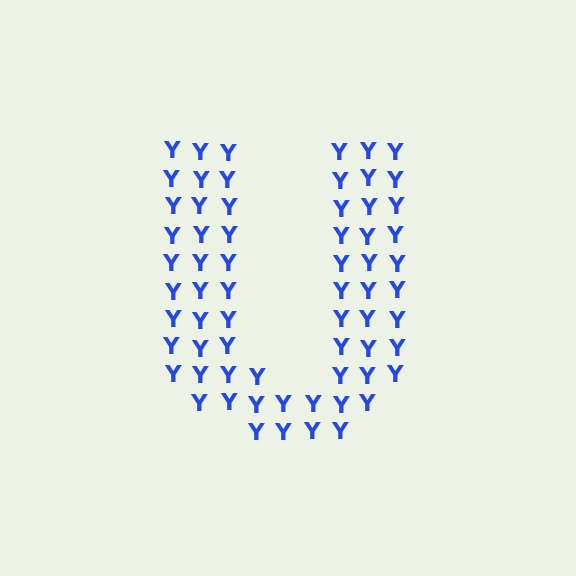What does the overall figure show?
The overall figure shows the letter U.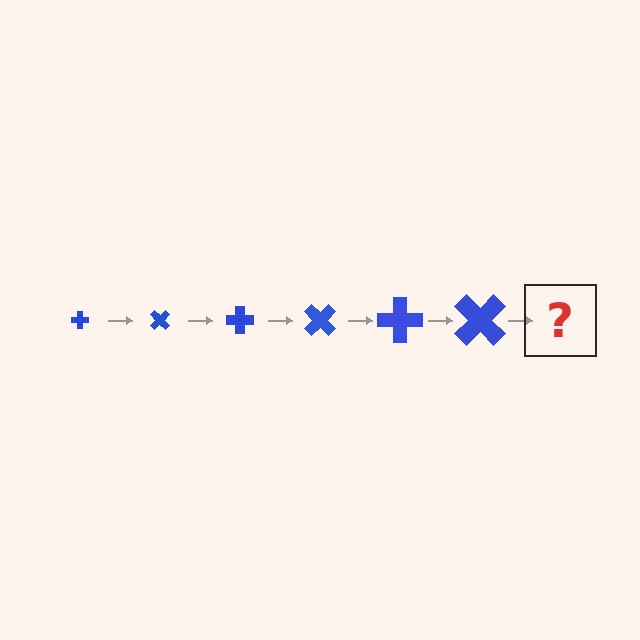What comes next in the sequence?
The next element should be a cross, larger than the previous one and rotated 270 degrees from the start.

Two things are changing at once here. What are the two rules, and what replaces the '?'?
The two rules are that the cross grows larger each step and it rotates 45 degrees each step. The '?' should be a cross, larger than the previous one and rotated 270 degrees from the start.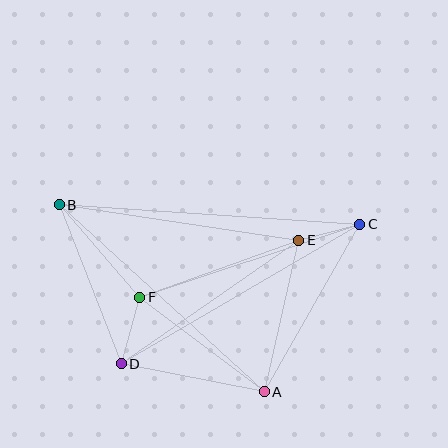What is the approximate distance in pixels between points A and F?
The distance between A and F is approximately 156 pixels.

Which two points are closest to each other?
Points C and E are closest to each other.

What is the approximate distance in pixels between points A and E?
The distance between A and E is approximately 155 pixels.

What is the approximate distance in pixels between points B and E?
The distance between B and E is approximately 242 pixels.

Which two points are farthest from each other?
Points B and C are farthest from each other.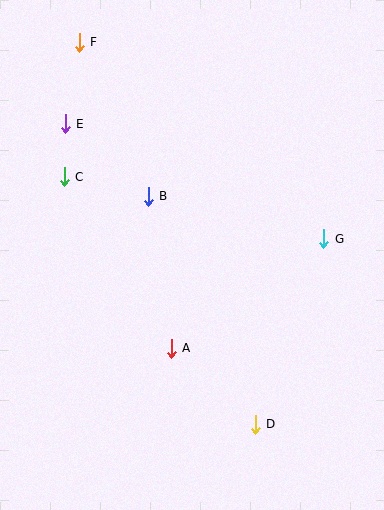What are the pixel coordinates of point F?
Point F is at (79, 42).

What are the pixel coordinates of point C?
Point C is at (64, 177).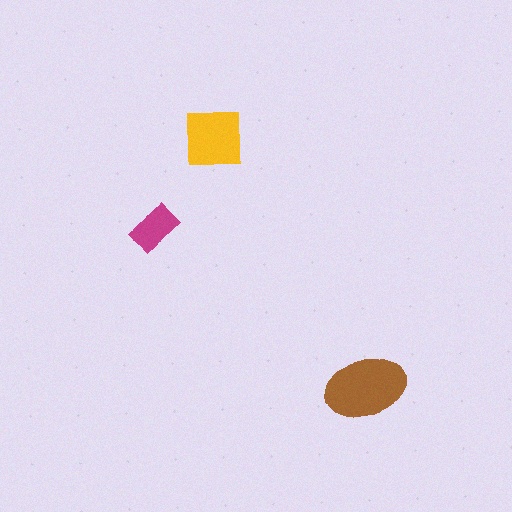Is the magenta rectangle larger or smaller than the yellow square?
Smaller.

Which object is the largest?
The brown ellipse.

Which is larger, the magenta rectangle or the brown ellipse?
The brown ellipse.